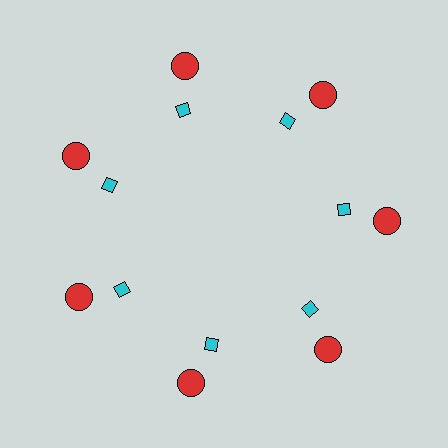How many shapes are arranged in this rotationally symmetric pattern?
There are 14 shapes, arranged in 7 groups of 2.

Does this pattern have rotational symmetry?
Yes, this pattern has 7-fold rotational symmetry. It looks the same after rotating 51 degrees around the center.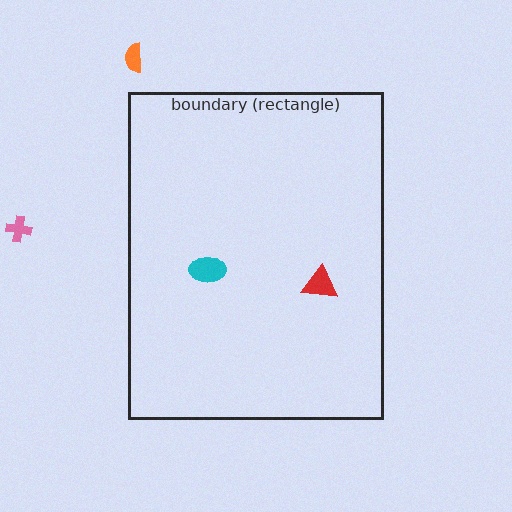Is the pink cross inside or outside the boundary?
Outside.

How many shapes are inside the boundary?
2 inside, 2 outside.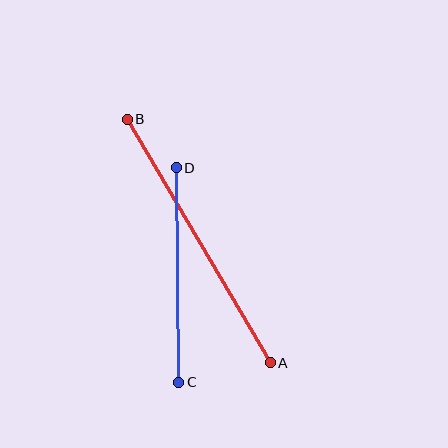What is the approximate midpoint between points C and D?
The midpoint is at approximately (177, 275) pixels.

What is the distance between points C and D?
The distance is approximately 214 pixels.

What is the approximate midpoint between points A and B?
The midpoint is at approximately (199, 241) pixels.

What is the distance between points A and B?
The distance is approximately 282 pixels.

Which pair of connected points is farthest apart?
Points A and B are farthest apart.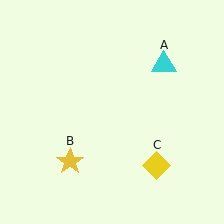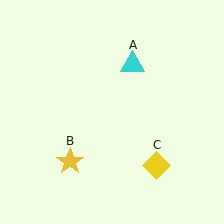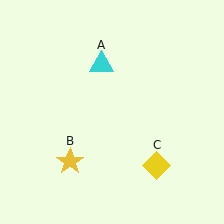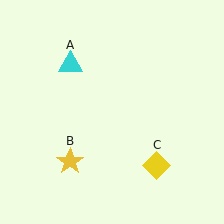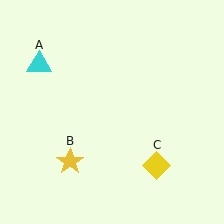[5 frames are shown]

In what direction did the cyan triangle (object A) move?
The cyan triangle (object A) moved left.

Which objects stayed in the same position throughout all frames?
Yellow star (object B) and yellow diamond (object C) remained stationary.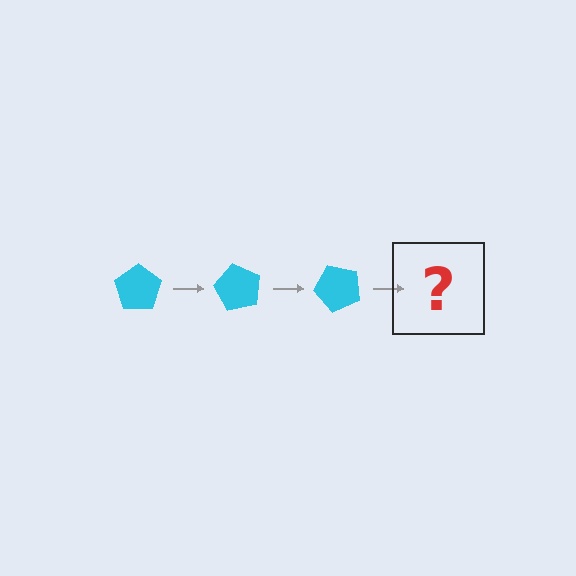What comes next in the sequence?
The next element should be a cyan pentagon rotated 180 degrees.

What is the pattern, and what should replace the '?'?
The pattern is that the pentagon rotates 60 degrees each step. The '?' should be a cyan pentagon rotated 180 degrees.